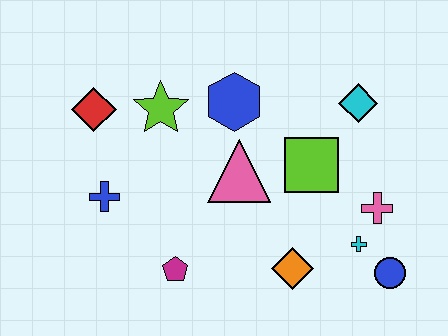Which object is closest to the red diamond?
The lime star is closest to the red diamond.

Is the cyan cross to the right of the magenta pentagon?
Yes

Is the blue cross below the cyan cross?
No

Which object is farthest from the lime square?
The red diamond is farthest from the lime square.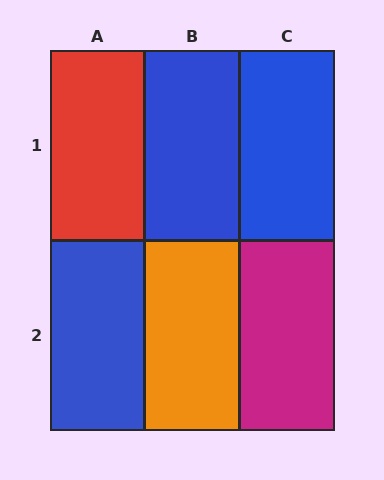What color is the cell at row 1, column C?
Blue.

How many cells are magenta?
1 cell is magenta.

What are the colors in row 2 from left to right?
Blue, orange, magenta.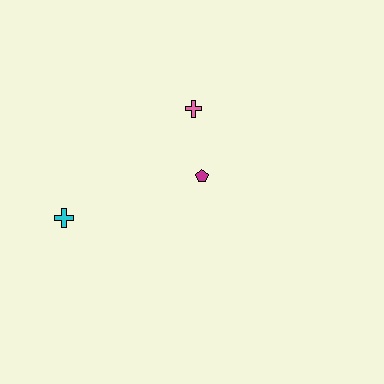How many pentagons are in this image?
There is 1 pentagon.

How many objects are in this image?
There are 3 objects.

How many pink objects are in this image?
There is 1 pink object.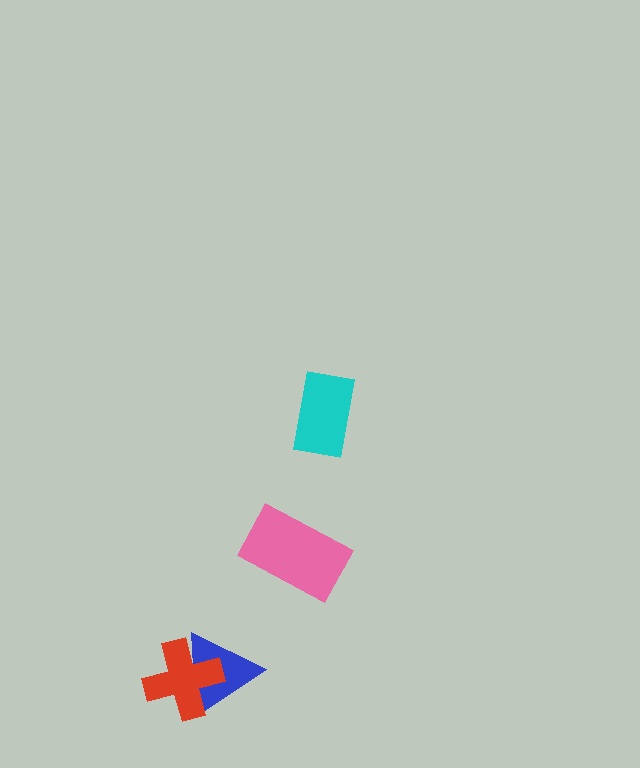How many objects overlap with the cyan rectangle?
0 objects overlap with the cyan rectangle.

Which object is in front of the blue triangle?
The red cross is in front of the blue triangle.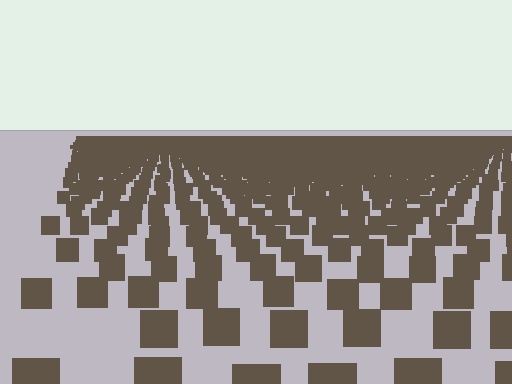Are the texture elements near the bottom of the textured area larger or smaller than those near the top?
Larger. Near the bottom, elements are closer to the viewer and appear at a bigger on-screen size.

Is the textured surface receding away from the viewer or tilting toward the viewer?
The surface is receding away from the viewer. Texture elements get smaller and denser toward the top.